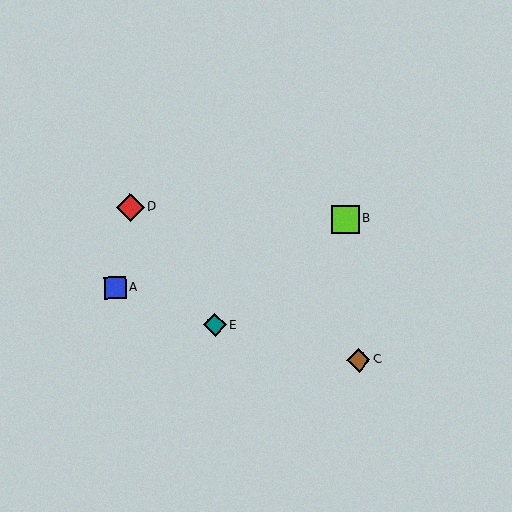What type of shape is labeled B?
Shape B is a lime square.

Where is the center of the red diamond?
The center of the red diamond is at (130, 207).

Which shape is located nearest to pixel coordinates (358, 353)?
The brown diamond (labeled C) at (359, 360) is nearest to that location.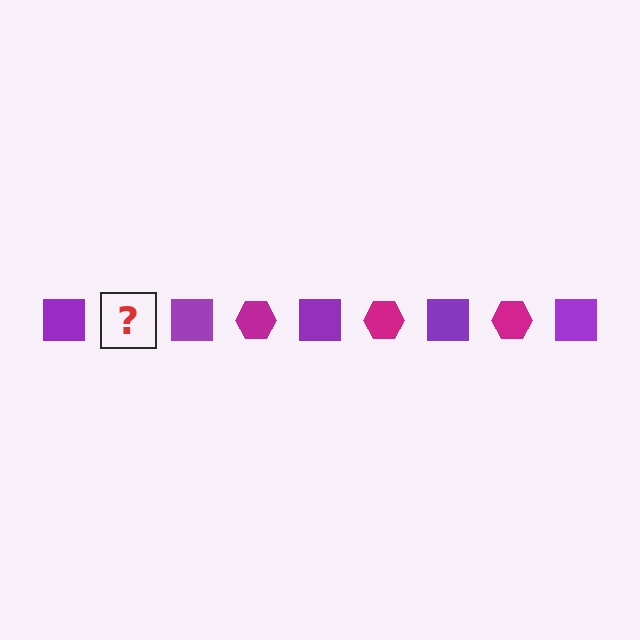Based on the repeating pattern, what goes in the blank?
The blank should be a magenta hexagon.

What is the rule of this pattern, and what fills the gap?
The rule is that the pattern alternates between purple square and magenta hexagon. The gap should be filled with a magenta hexagon.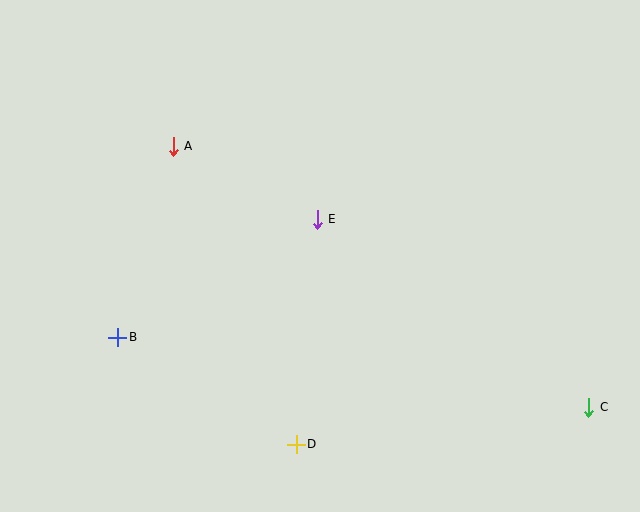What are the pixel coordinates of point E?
Point E is at (317, 219).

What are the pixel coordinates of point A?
Point A is at (173, 146).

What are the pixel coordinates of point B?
Point B is at (118, 337).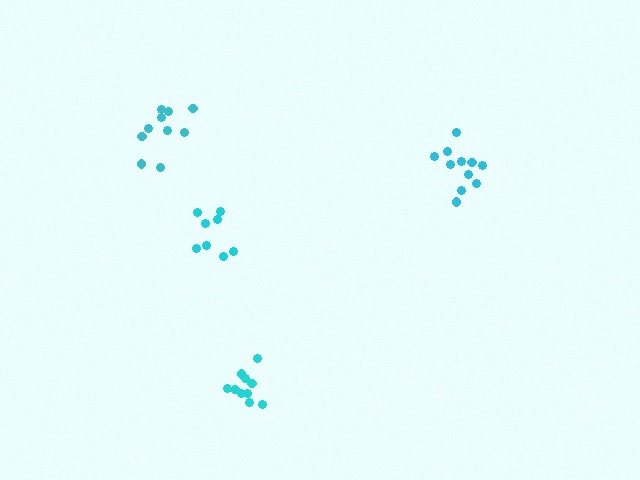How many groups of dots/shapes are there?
There are 4 groups.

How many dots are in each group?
Group 1: 10 dots, Group 2: 10 dots, Group 3: 8 dots, Group 4: 11 dots (39 total).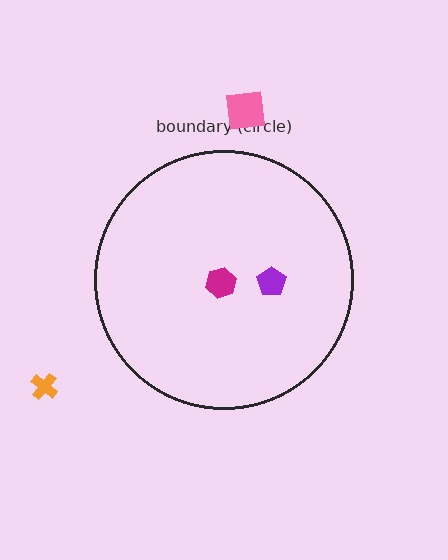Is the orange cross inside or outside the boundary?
Outside.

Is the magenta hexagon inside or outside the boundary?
Inside.